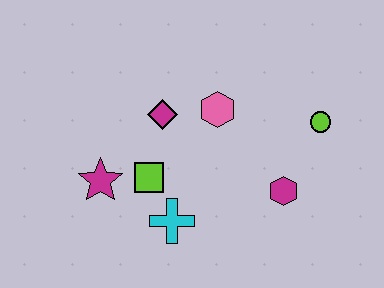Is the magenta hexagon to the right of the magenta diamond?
Yes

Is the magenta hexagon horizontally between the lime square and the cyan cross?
No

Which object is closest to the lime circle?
The magenta hexagon is closest to the lime circle.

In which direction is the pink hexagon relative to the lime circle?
The pink hexagon is to the left of the lime circle.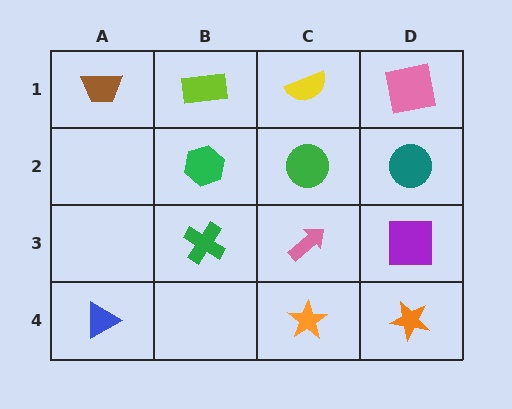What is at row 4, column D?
An orange star.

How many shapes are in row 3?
3 shapes.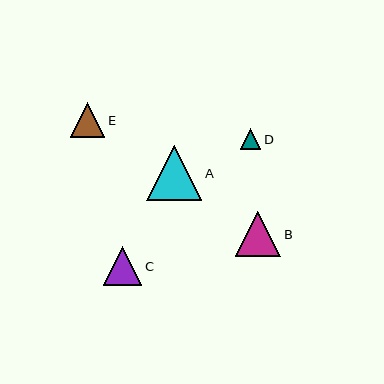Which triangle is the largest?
Triangle A is the largest with a size of approximately 55 pixels.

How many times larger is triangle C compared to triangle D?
Triangle C is approximately 1.9 times the size of triangle D.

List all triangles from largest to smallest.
From largest to smallest: A, B, C, E, D.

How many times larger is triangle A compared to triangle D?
Triangle A is approximately 2.6 times the size of triangle D.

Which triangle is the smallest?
Triangle D is the smallest with a size of approximately 21 pixels.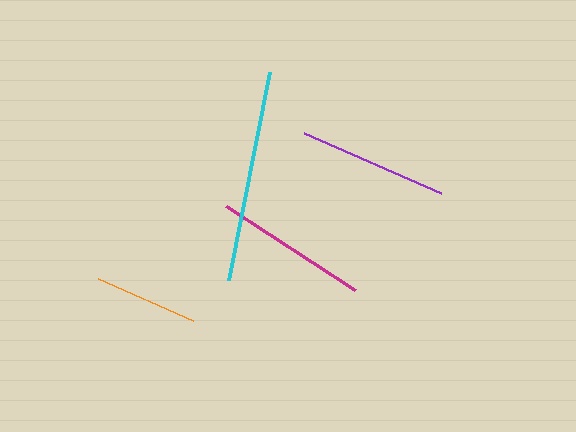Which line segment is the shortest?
The orange line is the shortest at approximately 104 pixels.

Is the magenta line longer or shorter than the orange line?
The magenta line is longer than the orange line.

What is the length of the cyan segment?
The cyan segment is approximately 212 pixels long.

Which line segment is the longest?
The cyan line is the longest at approximately 212 pixels.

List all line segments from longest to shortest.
From longest to shortest: cyan, magenta, purple, orange.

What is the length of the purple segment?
The purple segment is approximately 150 pixels long.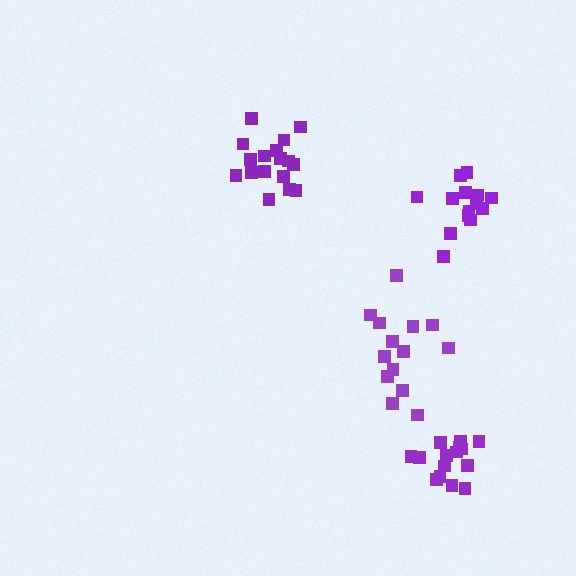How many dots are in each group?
Group 1: 18 dots, Group 2: 14 dots, Group 3: 15 dots, Group 4: 14 dots (61 total).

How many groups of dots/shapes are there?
There are 4 groups.